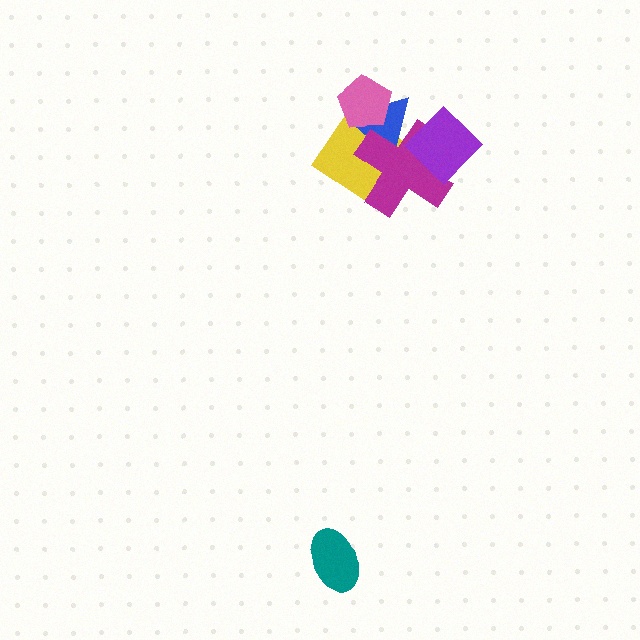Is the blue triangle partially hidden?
Yes, it is partially covered by another shape.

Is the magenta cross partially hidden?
Yes, it is partially covered by another shape.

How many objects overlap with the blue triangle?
4 objects overlap with the blue triangle.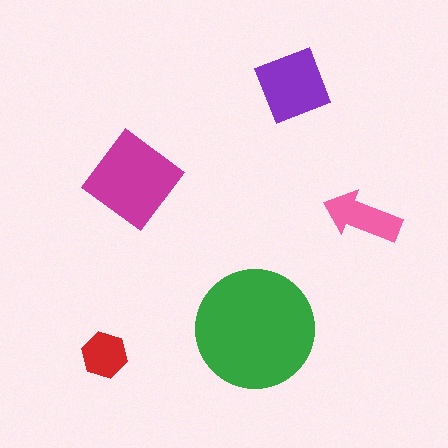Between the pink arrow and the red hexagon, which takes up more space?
The pink arrow.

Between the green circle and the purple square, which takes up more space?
The green circle.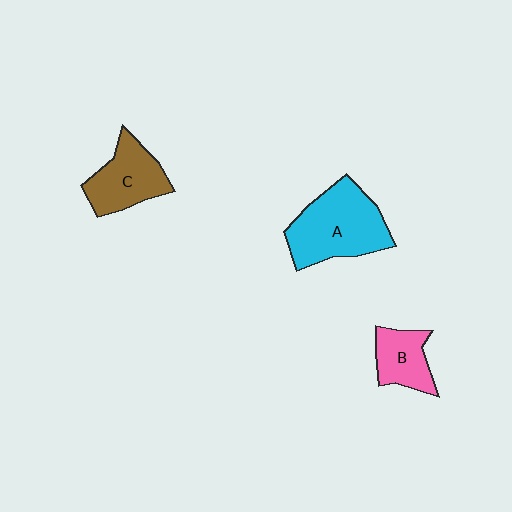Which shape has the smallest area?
Shape B (pink).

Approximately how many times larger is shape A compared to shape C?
Approximately 1.5 times.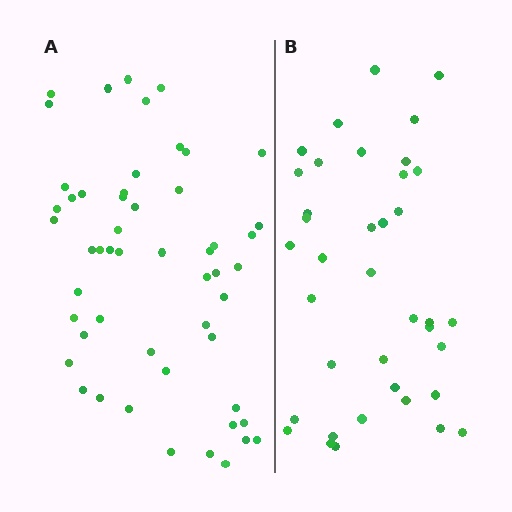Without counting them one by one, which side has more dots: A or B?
Region A (the left region) has more dots.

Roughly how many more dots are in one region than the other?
Region A has approximately 15 more dots than region B.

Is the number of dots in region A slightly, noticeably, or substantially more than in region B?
Region A has noticeably more, but not dramatically so. The ratio is roughly 1.4 to 1.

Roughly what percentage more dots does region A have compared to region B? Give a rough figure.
About 40% more.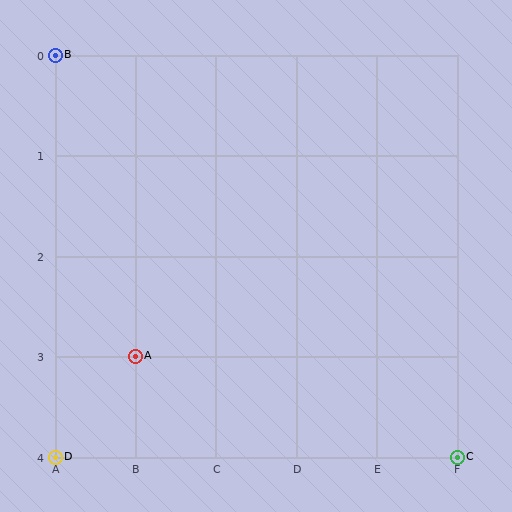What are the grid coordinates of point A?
Point A is at grid coordinates (B, 3).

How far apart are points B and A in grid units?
Points B and A are 1 column and 3 rows apart (about 3.2 grid units diagonally).